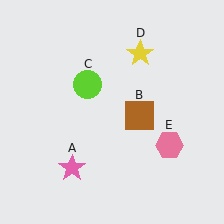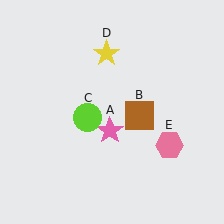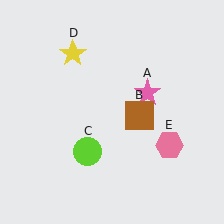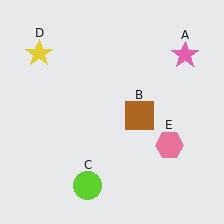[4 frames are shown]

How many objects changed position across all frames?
3 objects changed position: pink star (object A), lime circle (object C), yellow star (object D).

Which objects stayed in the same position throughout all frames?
Brown square (object B) and pink hexagon (object E) remained stationary.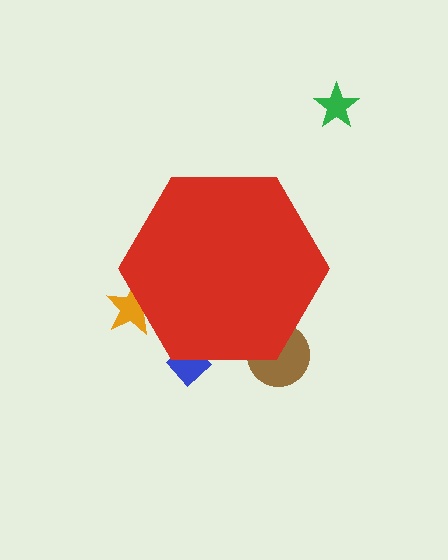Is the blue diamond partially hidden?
Yes, the blue diamond is partially hidden behind the red hexagon.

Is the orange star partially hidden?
Yes, the orange star is partially hidden behind the red hexagon.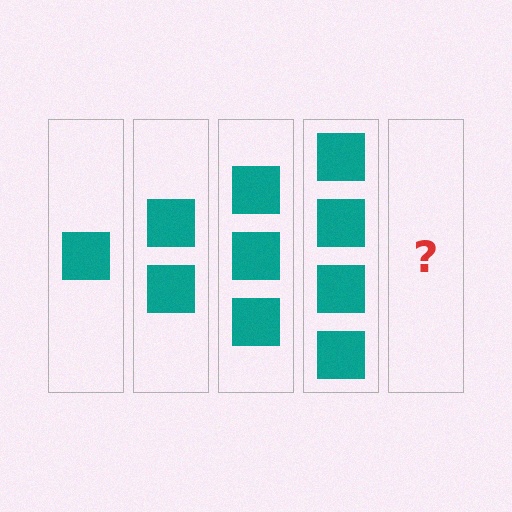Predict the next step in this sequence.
The next step is 5 squares.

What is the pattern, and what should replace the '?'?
The pattern is that each step adds one more square. The '?' should be 5 squares.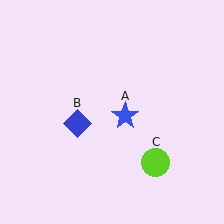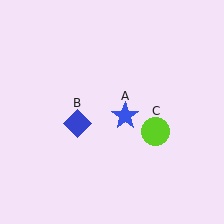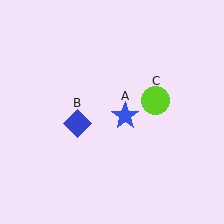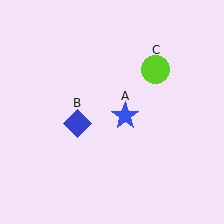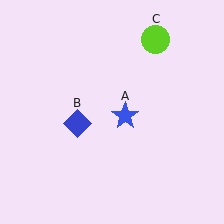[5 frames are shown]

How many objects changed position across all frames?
1 object changed position: lime circle (object C).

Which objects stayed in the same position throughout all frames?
Blue star (object A) and blue diamond (object B) remained stationary.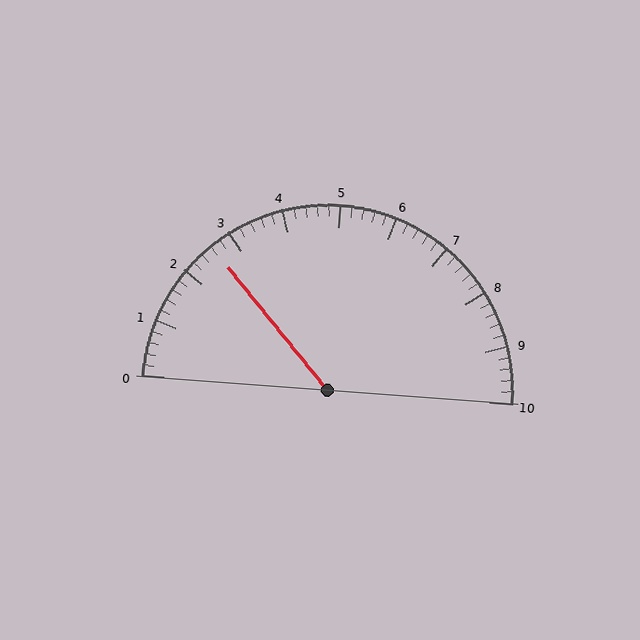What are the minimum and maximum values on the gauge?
The gauge ranges from 0 to 10.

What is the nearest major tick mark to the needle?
The nearest major tick mark is 3.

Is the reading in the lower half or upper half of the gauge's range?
The reading is in the lower half of the range (0 to 10).